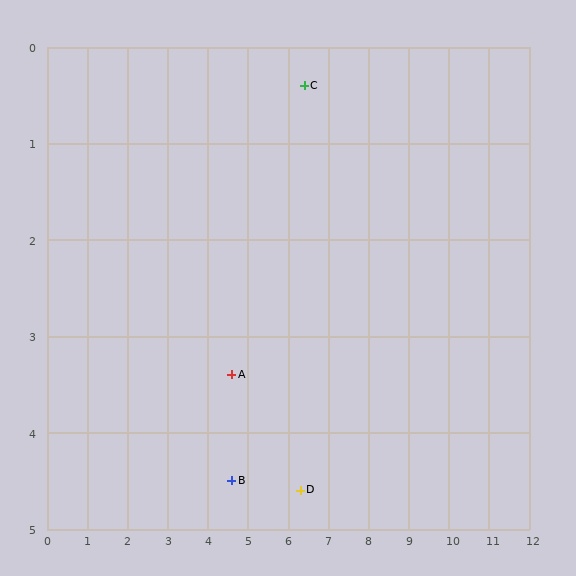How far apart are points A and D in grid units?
Points A and D are about 2.1 grid units apart.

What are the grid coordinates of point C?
Point C is at approximately (6.4, 0.4).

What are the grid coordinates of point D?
Point D is at approximately (6.3, 4.6).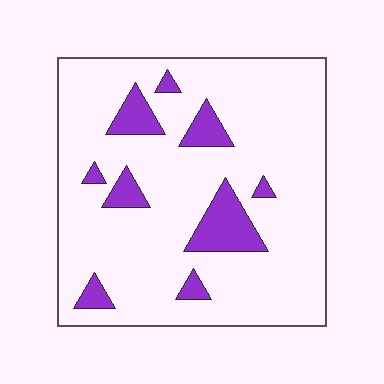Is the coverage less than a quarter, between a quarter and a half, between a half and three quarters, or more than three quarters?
Less than a quarter.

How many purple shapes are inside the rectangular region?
9.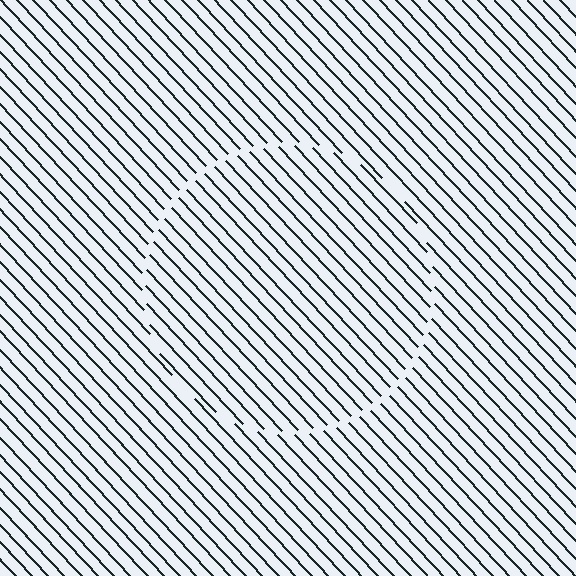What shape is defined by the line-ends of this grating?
An illusory circle. The interior of the shape contains the same grating, shifted by half a period — the contour is defined by the phase discontinuity where line-ends from the inner and outer gratings abut.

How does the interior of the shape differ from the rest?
The interior of the shape contains the same grating, shifted by half a period — the contour is defined by the phase discontinuity where line-ends from the inner and outer gratings abut.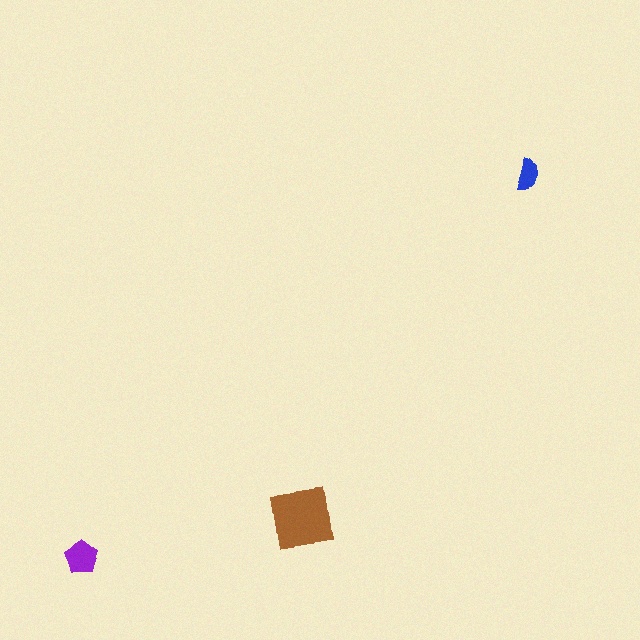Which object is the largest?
The brown square.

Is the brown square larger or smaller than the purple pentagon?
Larger.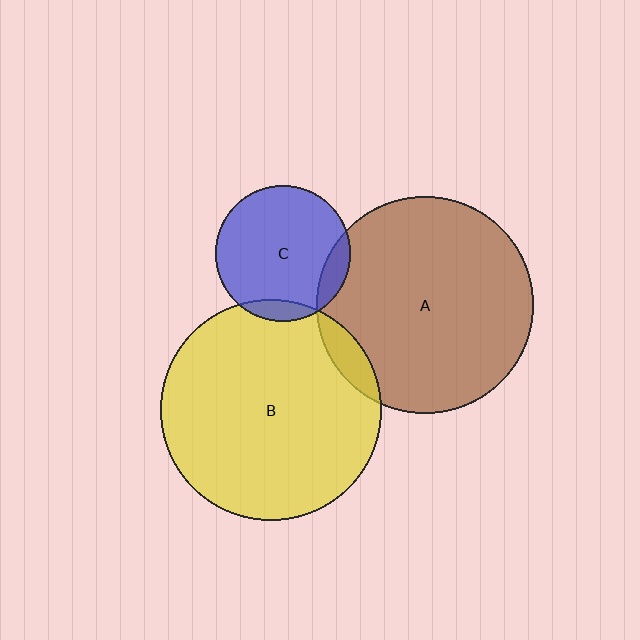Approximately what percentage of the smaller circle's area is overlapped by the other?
Approximately 10%.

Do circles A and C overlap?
Yes.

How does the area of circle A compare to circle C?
Approximately 2.6 times.